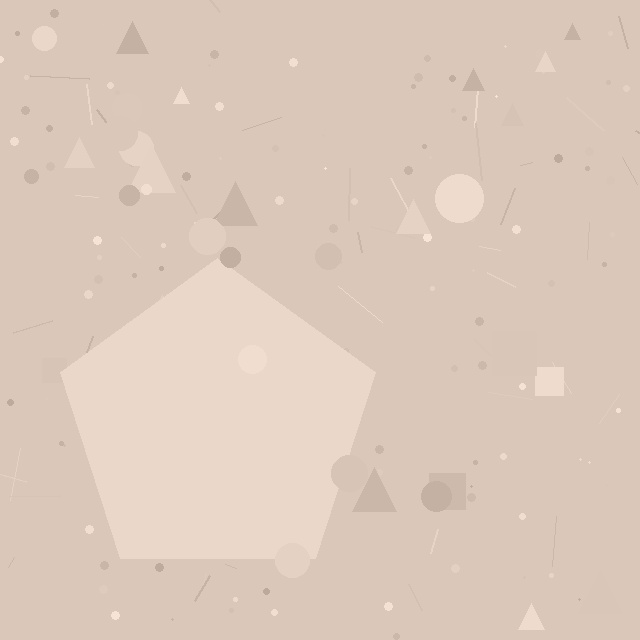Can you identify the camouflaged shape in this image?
The camouflaged shape is a pentagon.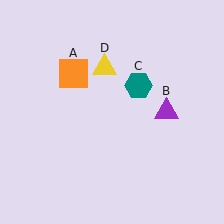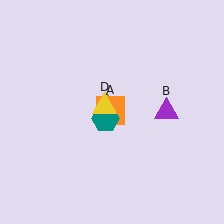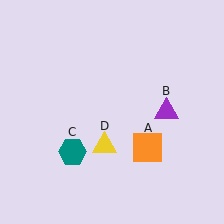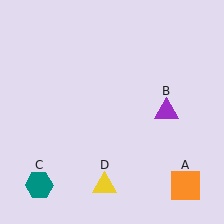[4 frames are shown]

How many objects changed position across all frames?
3 objects changed position: orange square (object A), teal hexagon (object C), yellow triangle (object D).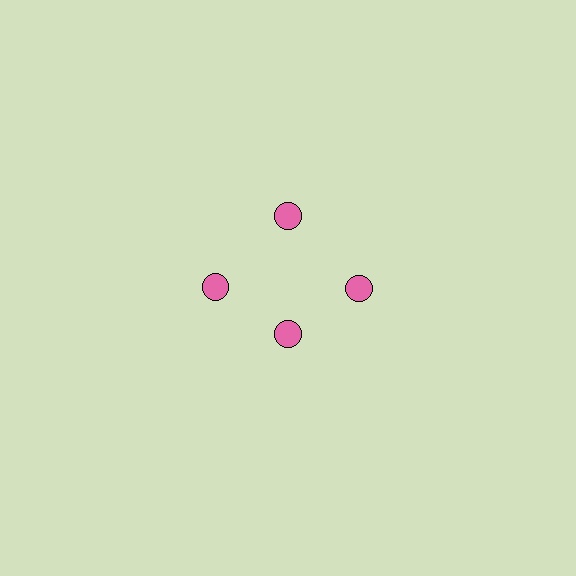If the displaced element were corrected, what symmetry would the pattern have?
It would have 4-fold rotational symmetry — the pattern would map onto itself every 90 degrees.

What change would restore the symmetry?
The symmetry would be restored by moving it outward, back onto the ring so that all 4 circles sit at equal angles and equal distance from the center.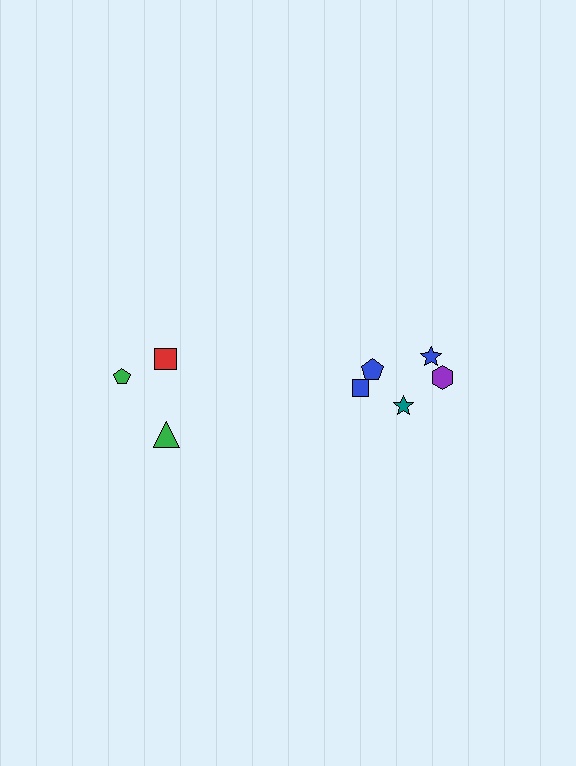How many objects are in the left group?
There are 3 objects.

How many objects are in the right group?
There are 5 objects.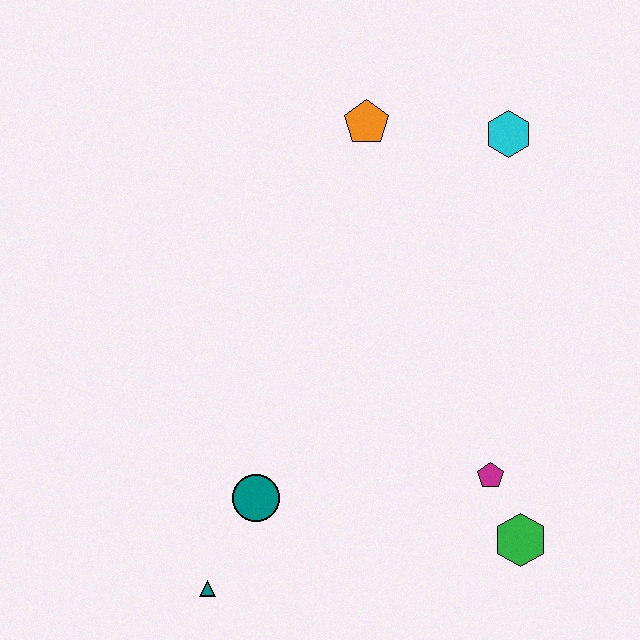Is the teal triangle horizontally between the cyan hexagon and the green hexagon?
No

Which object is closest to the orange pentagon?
The cyan hexagon is closest to the orange pentagon.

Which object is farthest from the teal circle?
The cyan hexagon is farthest from the teal circle.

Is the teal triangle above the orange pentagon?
No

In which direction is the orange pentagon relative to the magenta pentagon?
The orange pentagon is above the magenta pentagon.